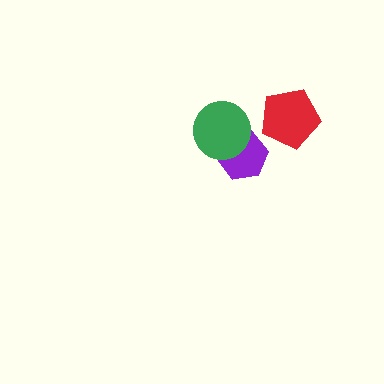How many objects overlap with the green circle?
1 object overlaps with the green circle.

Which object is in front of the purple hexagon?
The green circle is in front of the purple hexagon.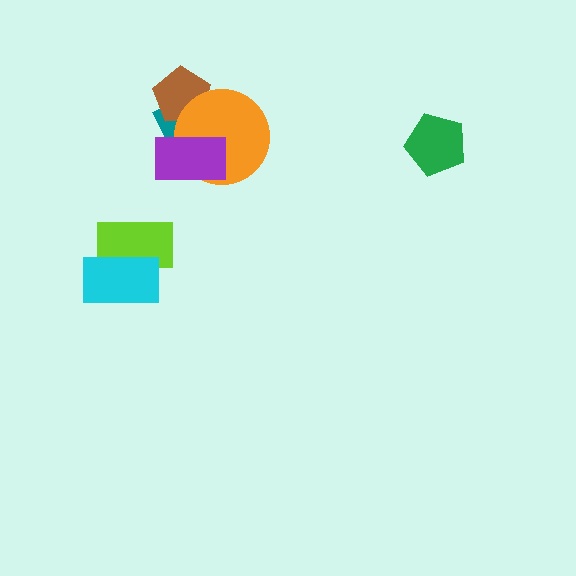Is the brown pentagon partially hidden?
Yes, it is partially covered by another shape.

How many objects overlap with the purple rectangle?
2 objects overlap with the purple rectangle.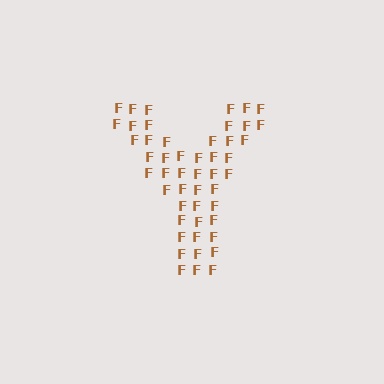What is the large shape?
The large shape is the letter Y.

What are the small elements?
The small elements are letter F's.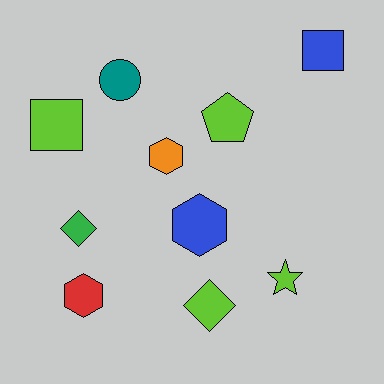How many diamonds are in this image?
There are 2 diamonds.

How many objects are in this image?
There are 10 objects.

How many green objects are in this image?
There is 1 green object.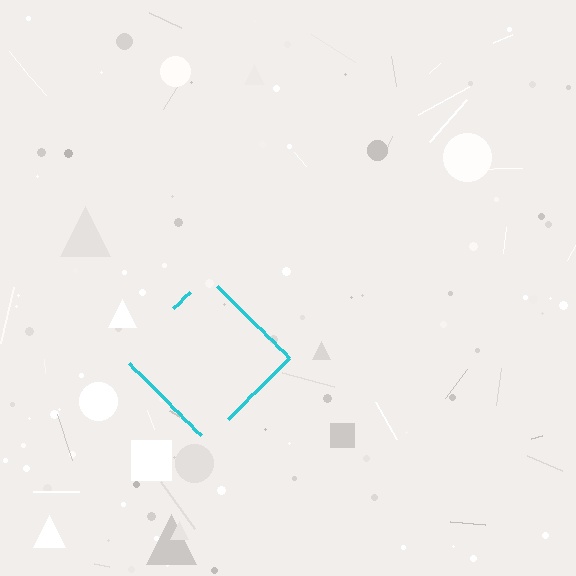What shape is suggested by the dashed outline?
The dashed outline suggests a diamond.